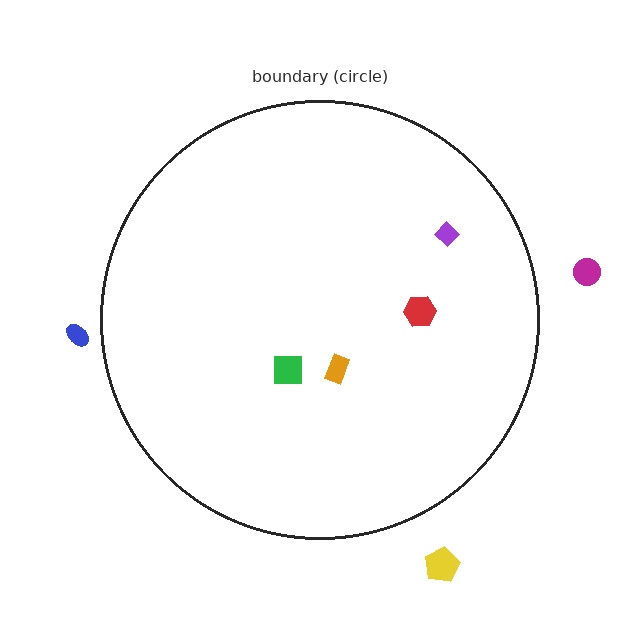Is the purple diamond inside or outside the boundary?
Inside.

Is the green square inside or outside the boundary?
Inside.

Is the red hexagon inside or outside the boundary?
Inside.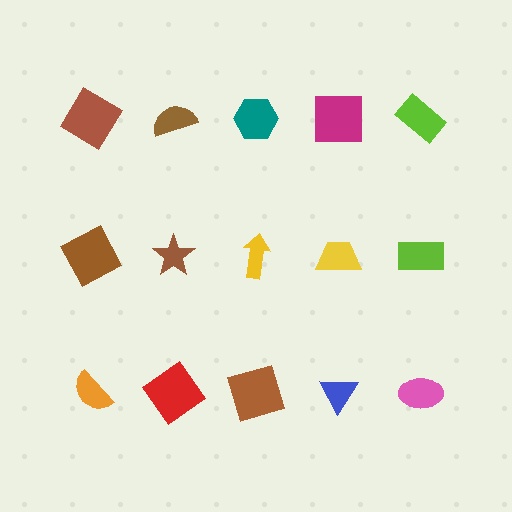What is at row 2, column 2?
A brown star.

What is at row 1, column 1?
A brown diamond.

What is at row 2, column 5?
A lime rectangle.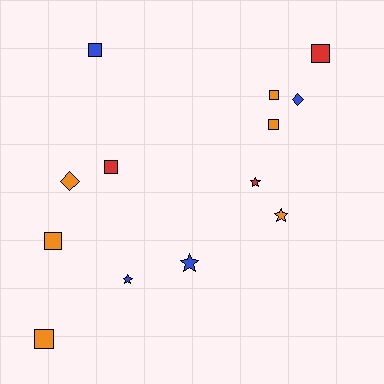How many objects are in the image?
There are 13 objects.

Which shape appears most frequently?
Square, with 7 objects.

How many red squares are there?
There are 2 red squares.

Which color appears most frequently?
Orange, with 6 objects.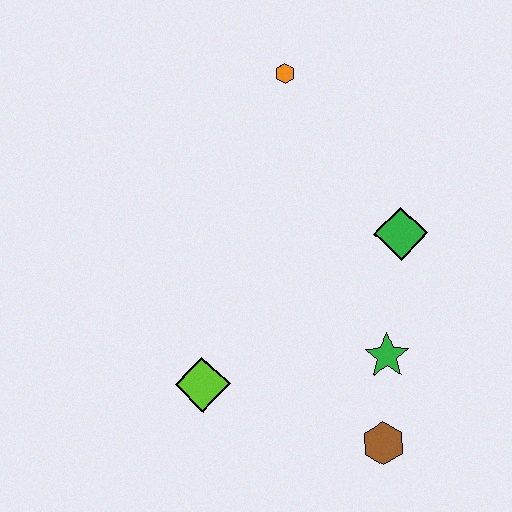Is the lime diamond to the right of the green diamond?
No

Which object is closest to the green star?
The brown hexagon is closest to the green star.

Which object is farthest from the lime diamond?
The orange hexagon is farthest from the lime diamond.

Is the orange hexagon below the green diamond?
No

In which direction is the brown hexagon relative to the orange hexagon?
The brown hexagon is below the orange hexagon.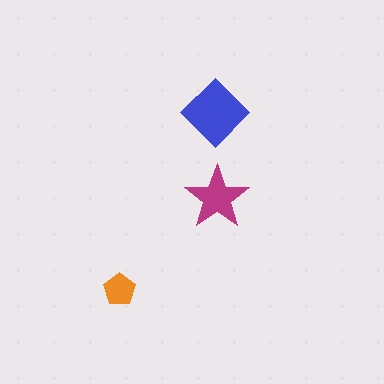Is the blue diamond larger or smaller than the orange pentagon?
Larger.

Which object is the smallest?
The orange pentagon.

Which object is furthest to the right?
The magenta star is rightmost.